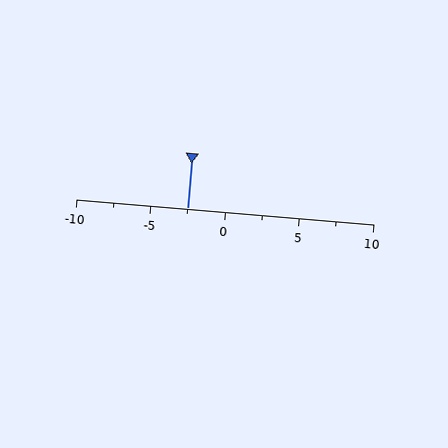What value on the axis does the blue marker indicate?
The marker indicates approximately -2.5.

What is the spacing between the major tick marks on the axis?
The major ticks are spaced 5 apart.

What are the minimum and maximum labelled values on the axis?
The axis runs from -10 to 10.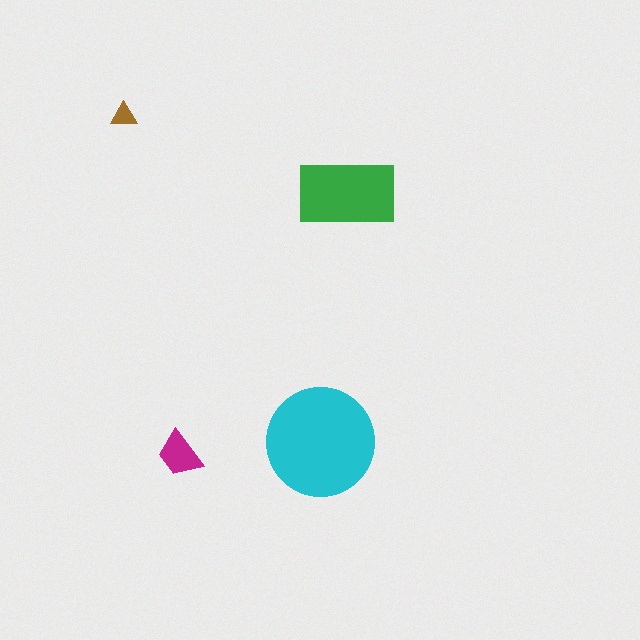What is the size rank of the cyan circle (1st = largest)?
1st.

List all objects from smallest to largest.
The brown triangle, the magenta trapezoid, the green rectangle, the cyan circle.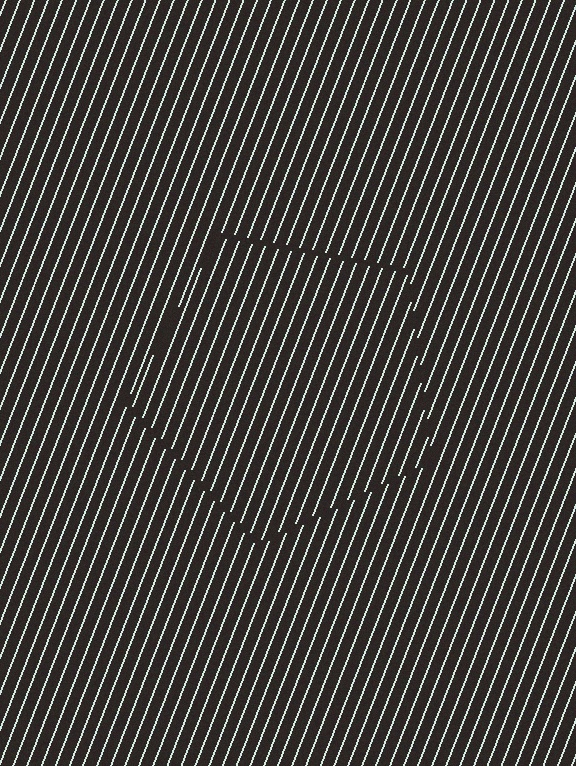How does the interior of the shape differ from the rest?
The interior of the shape contains the same grating, shifted by half a period — the contour is defined by the phase discontinuity where line-ends from the inner and outer gratings abut.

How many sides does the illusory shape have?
5 sides — the line-ends trace a pentagon.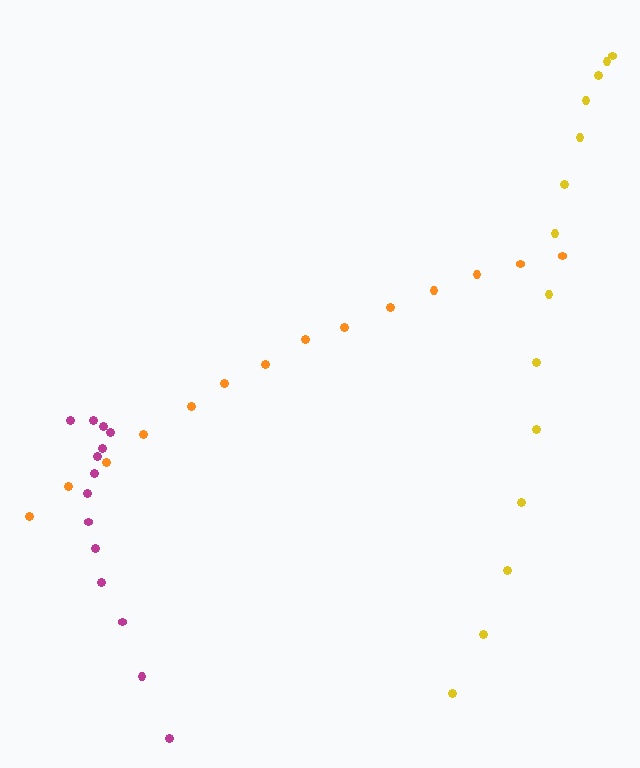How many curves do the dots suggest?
There are 3 distinct paths.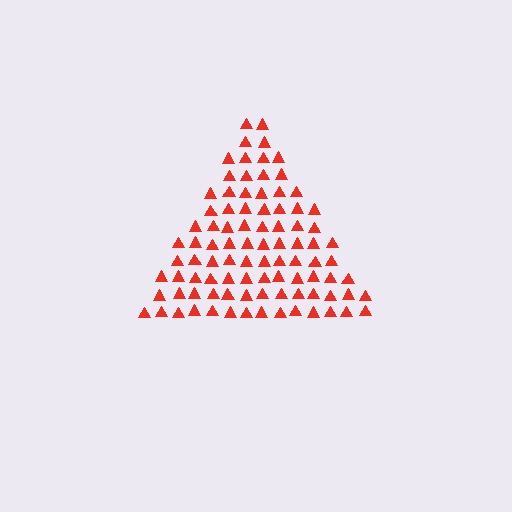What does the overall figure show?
The overall figure shows a triangle.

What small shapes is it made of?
It is made of small triangles.